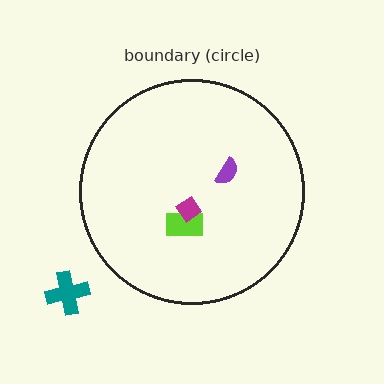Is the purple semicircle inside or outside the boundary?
Inside.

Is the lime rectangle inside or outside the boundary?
Inside.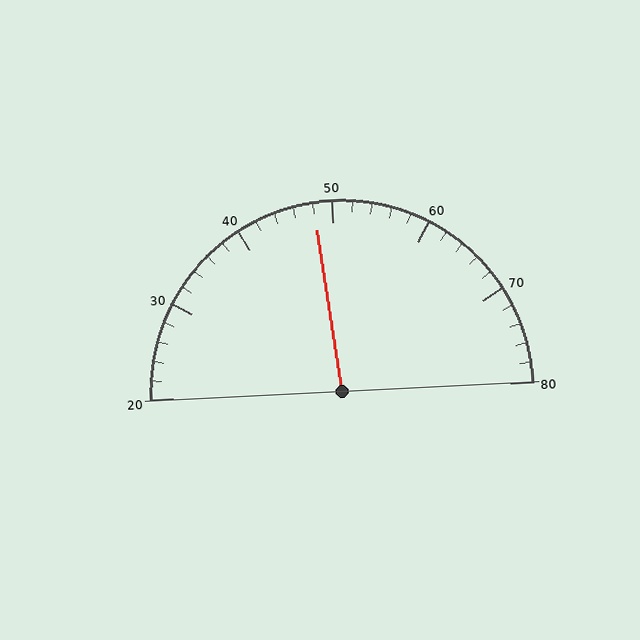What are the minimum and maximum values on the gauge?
The gauge ranges from 20 to 80.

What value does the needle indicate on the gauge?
The needle indicates approximately 48.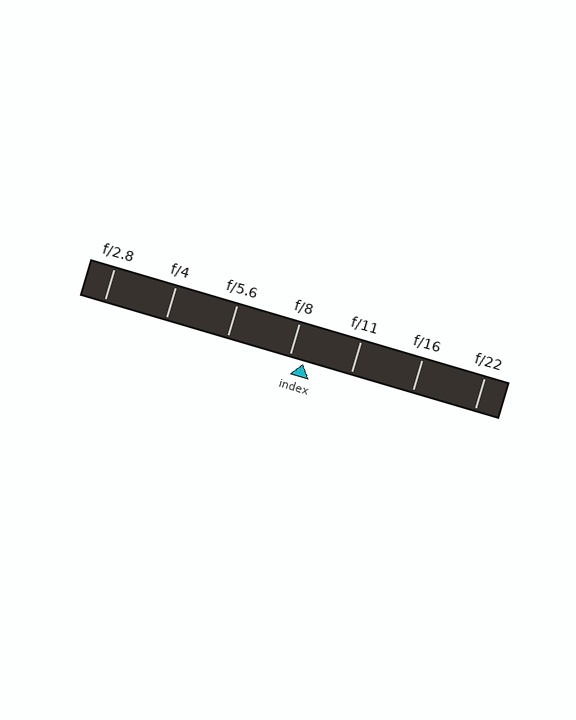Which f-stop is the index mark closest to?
The index mark is closest to f/8.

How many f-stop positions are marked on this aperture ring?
There are 7 f-stop positions marked.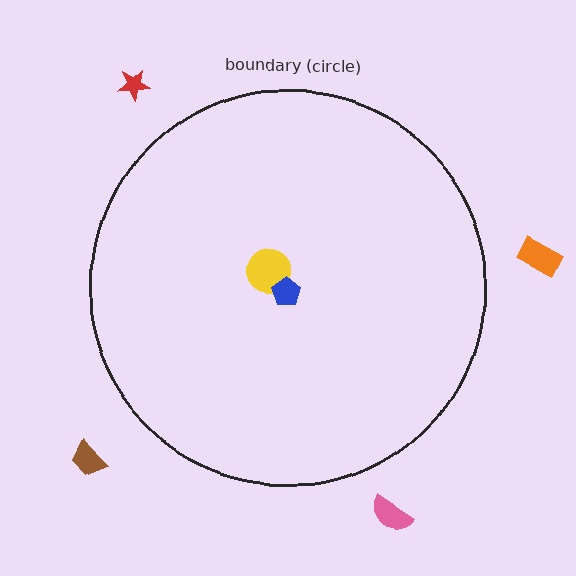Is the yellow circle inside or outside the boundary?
Inside.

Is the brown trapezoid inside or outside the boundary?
Outside.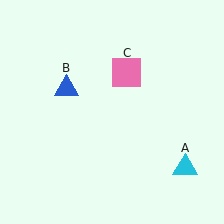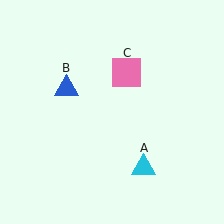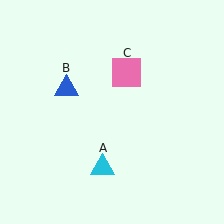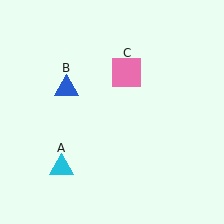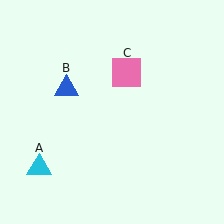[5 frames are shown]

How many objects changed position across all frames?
1 object changed position: cyan triangle (object A).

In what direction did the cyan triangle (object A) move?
The cyan triangle (object A) moved left.